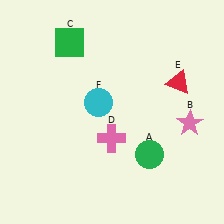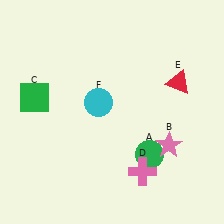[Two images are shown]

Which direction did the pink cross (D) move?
The pink cross (D) moved down.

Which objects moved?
The objects that moved are: the pink star (B), the green square (C), the pink cross (D).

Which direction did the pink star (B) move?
The pink star (B) moved down.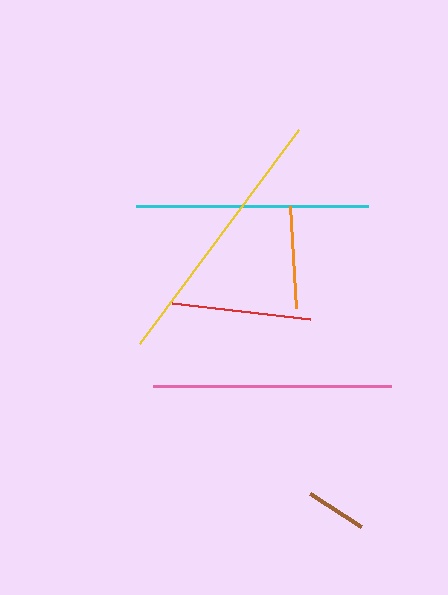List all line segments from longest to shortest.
From longest to shortest: yellow, pink, cyan, red, orange, brown.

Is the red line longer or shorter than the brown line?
The red line is longer than the brown line.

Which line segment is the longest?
The yellow line is the longest at approximately 266 pixels.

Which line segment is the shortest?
The brown line is the shortest at approximately 61 pixels.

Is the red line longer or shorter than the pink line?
The pink line is longer than the red line.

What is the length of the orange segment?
The orange segment is approximately 102 pixels long.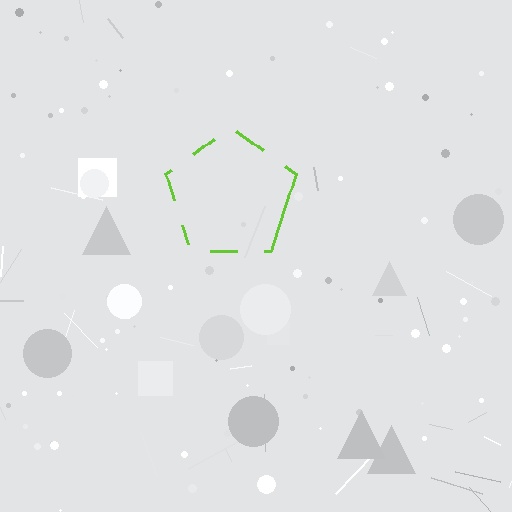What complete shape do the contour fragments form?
The contour fragments form a pentagon.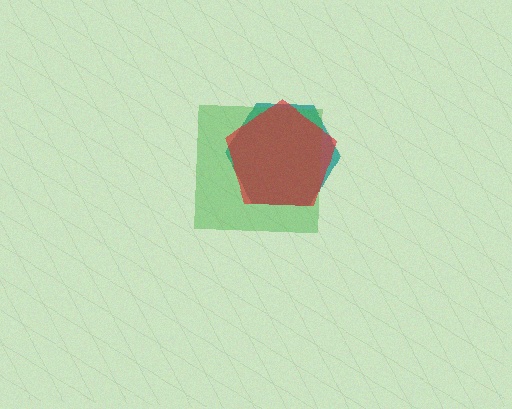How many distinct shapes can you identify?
There are 3 distinct shapes: a teal hexagon, a green square, a red pentagon.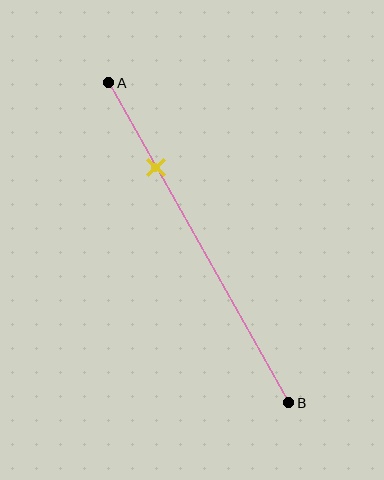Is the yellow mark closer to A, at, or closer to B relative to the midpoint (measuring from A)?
The yellow mark is closer to point A than the midpoint of segment AB.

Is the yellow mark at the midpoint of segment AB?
No, the mark is at about 25% from A, not at the 50% midpoint.